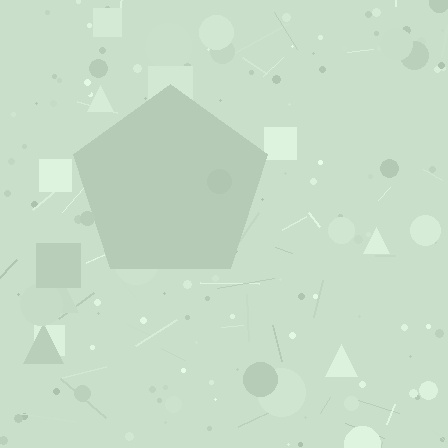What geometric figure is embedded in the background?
A pentagon is embedded in the background.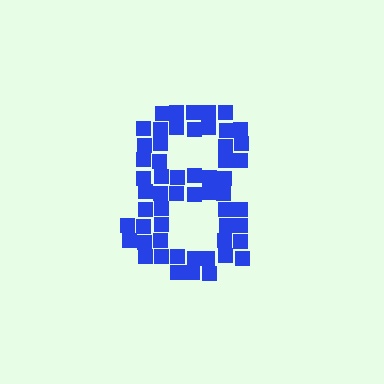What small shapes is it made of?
It is made of small squares.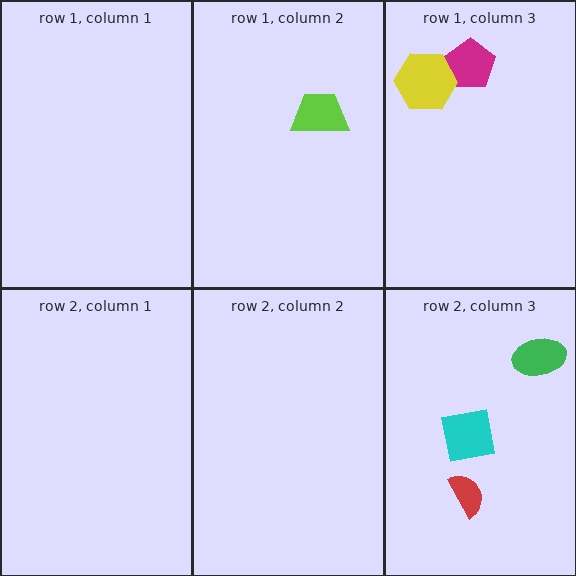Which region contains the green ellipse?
The row 2, column 3 region.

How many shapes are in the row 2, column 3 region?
3.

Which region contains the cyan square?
The row 2, column 3 region.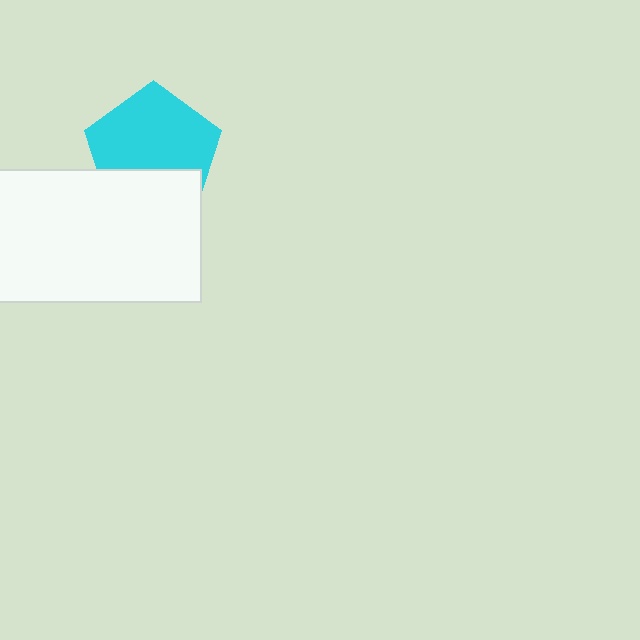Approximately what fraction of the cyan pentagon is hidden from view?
Roughly 32% of the cyan pentagon is hidden behind the white rectangle.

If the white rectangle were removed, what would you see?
You would see the complete cyan pentagon.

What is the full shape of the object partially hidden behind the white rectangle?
The partially hidden object is a cyan pentagon.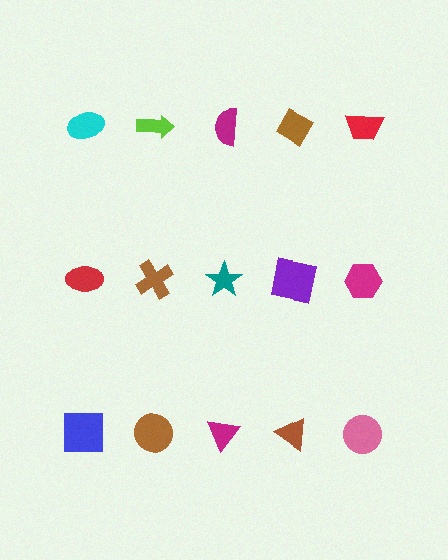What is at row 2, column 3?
A teal star.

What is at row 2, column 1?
A red ellipse.